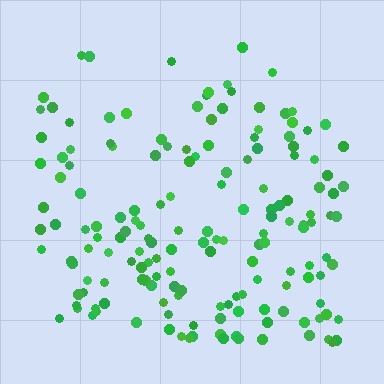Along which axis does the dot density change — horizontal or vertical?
Vertical.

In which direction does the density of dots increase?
From top to bottom, with the bottom side densest.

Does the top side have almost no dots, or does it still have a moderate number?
Still a moderate number, just noticeably fewer than the bottom.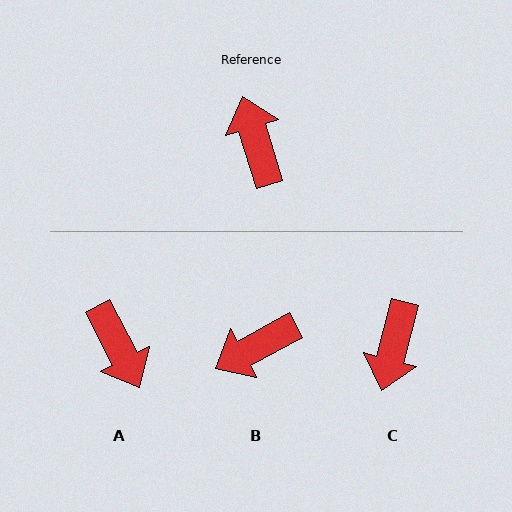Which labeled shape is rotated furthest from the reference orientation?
A, about 170 degrees away.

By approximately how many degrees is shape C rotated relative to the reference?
Approximately 148 degrees counter-clockwise.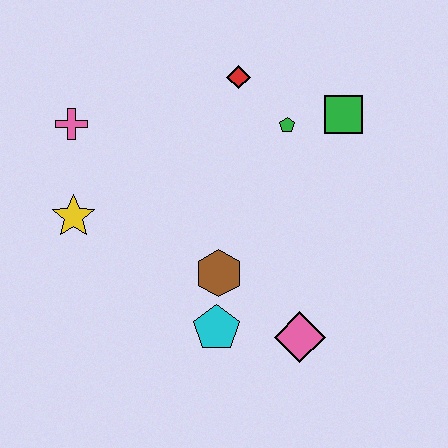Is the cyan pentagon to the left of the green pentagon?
Yes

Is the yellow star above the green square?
No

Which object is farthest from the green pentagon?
The yellow star is farthest from the green pentagon.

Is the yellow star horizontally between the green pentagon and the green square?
No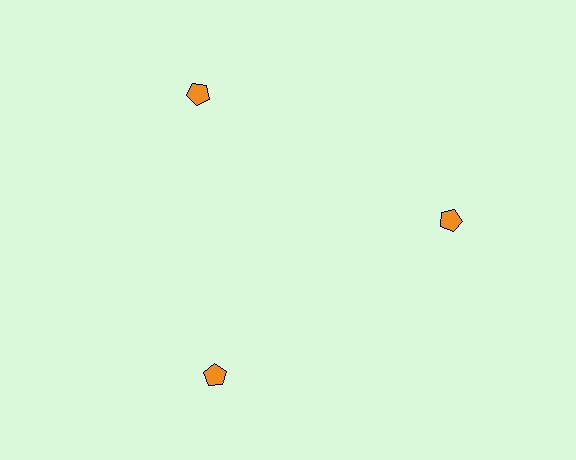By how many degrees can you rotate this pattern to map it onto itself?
The pattern maps onto itself every 120 degrees of rotation.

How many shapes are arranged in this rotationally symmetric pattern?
There are 3 shapes, arranged in 3 groups of 1.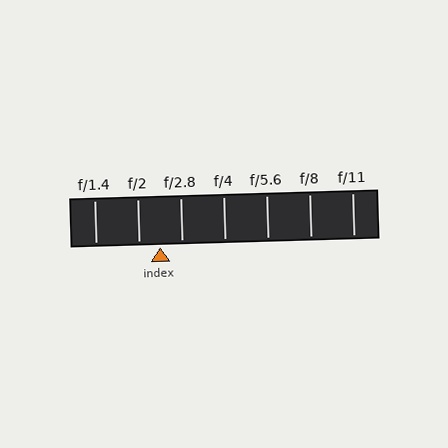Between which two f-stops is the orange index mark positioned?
The index mark is between f/2 and f/2.8.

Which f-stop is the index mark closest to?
The index mark is closest to f/2.8.